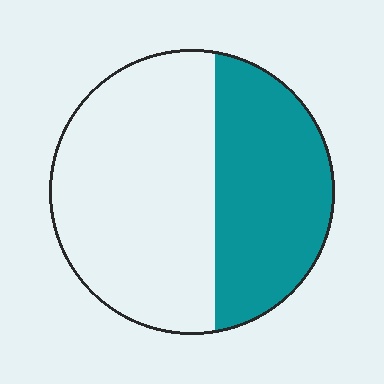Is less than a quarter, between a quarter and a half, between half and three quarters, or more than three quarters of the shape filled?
Between a quarter and a half.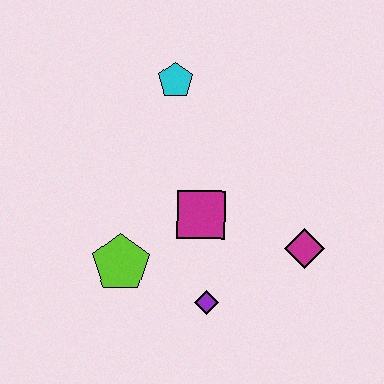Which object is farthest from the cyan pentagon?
The purple diamond is farthest from the cyan pentagon.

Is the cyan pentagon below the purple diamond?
No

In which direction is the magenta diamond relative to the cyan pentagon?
The magenta diamond is below the cyan pentagon.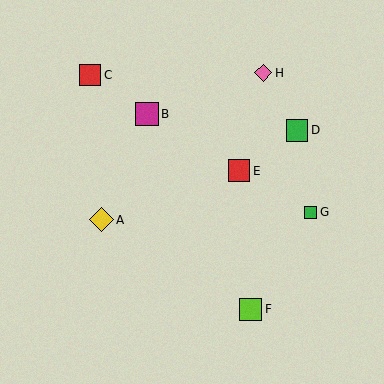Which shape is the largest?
The yellow diamond (labeled A) is the largest.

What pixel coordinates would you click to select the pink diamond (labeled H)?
Click at (263, 73) to select the pink diamond H.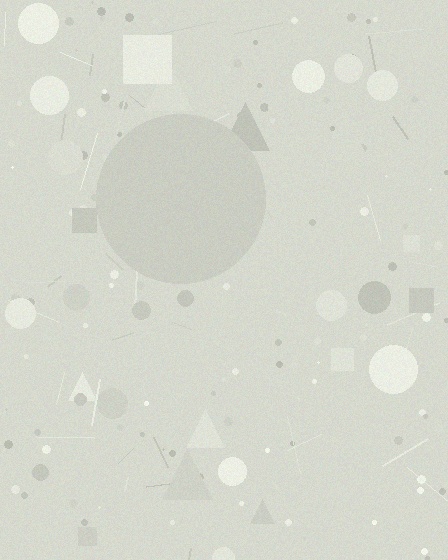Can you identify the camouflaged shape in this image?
The camouflaged shape is a circle.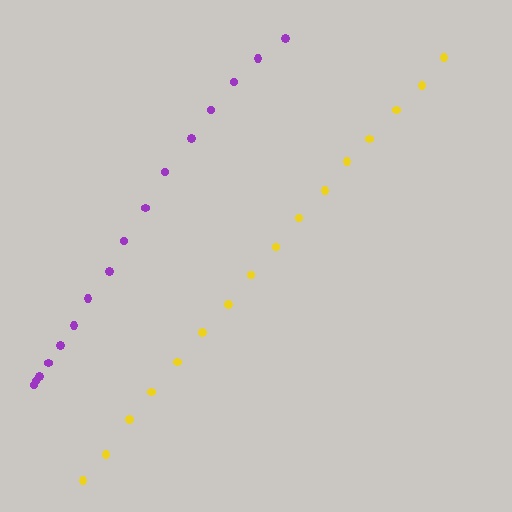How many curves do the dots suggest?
There are 2 distinct paths.